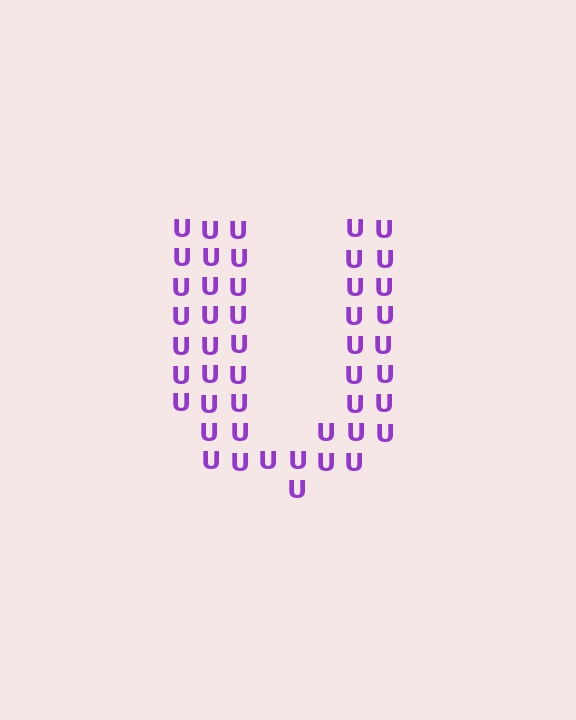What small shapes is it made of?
It is made of small letter U's.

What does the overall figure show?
The overall figure shows the letter U.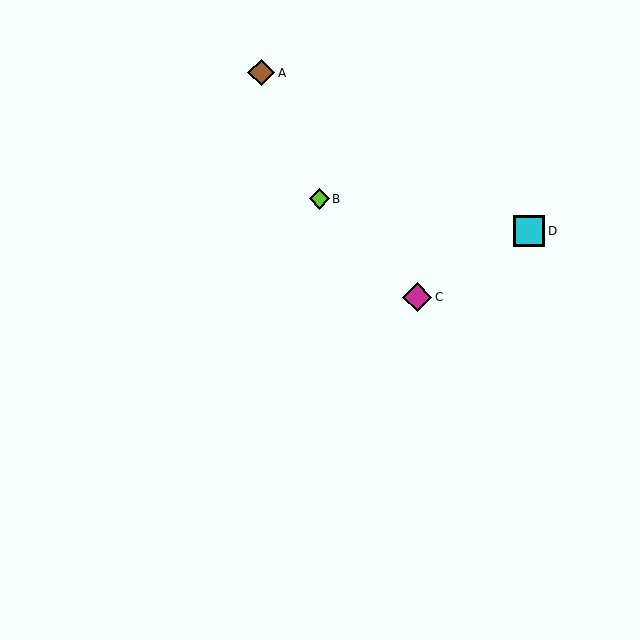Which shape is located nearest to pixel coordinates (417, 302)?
The magenta diamond (labeled C) at (417, 297) is nearest to that location.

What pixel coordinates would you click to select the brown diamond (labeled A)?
Click at (261, 73) to select the brown diamond A.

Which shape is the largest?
The cyan square (labeled D) is the largest.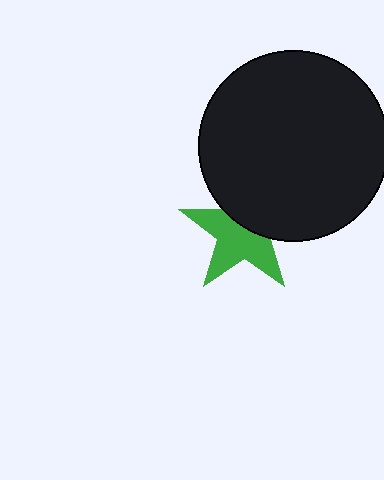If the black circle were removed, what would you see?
You would see the complete green star.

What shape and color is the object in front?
The object in front is a black circle.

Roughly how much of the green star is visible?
About half of it is visible (roughly 59%).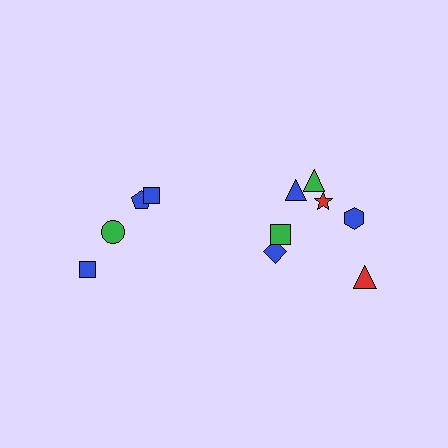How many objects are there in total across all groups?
There are 11 objects.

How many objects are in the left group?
There are 4 objects.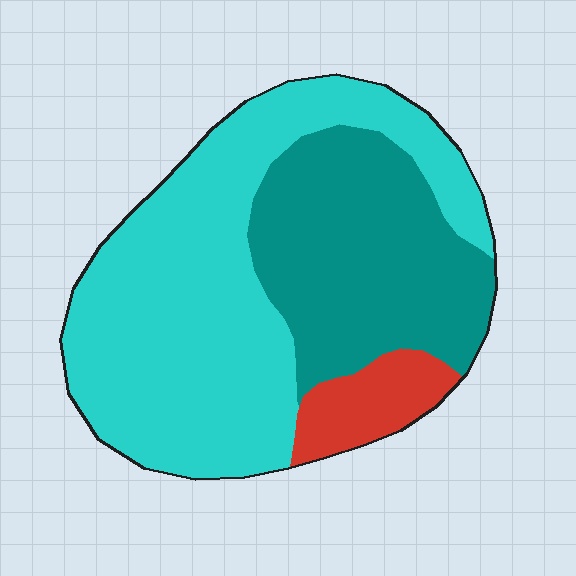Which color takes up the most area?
Cyan, at roughly 55%.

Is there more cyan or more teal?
Cyan.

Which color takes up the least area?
Red, at roughly 10%.